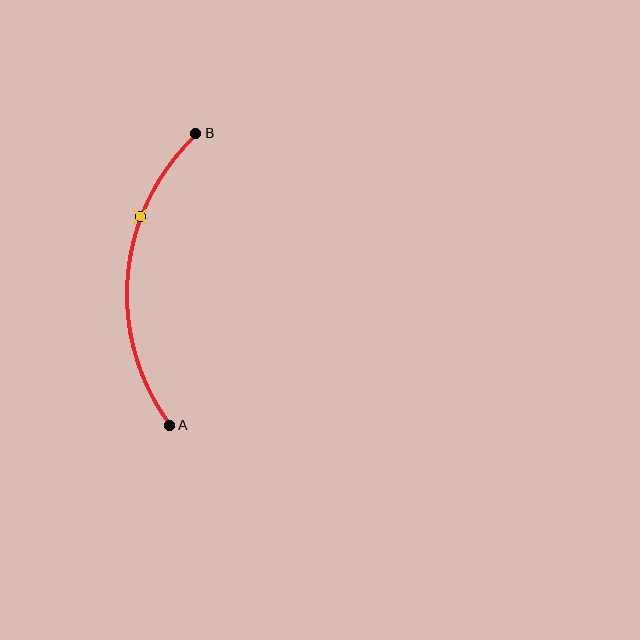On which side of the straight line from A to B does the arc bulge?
The arc bulges to the left of the straight line connecting A and B.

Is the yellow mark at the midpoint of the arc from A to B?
No. The yellow mark lies on the arc but is closer to endpoint B. The arc midpoint would be at the point on the curve equidistant along the arc from both A and B.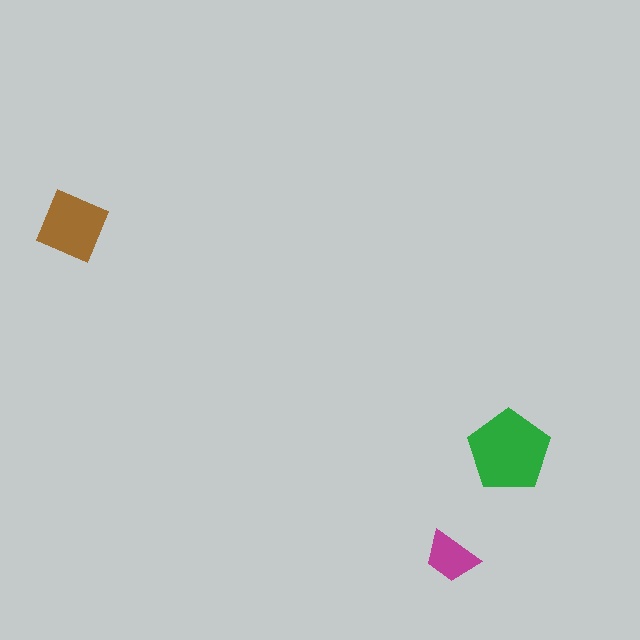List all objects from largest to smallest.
The green pentagon, the brown diamond, the magenta trapezoid.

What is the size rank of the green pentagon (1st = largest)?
1st.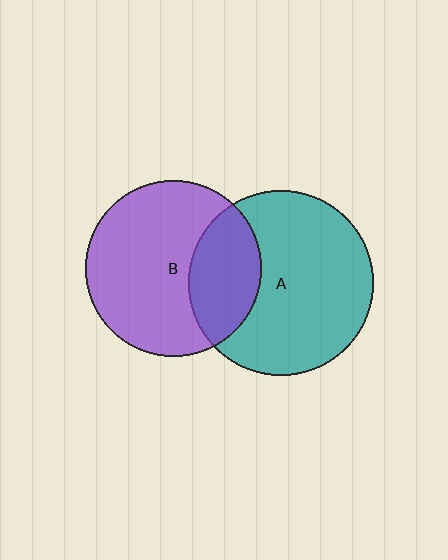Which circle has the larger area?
Circle A (teal).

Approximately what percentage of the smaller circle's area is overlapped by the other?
Approximately 30%.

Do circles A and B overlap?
Yes.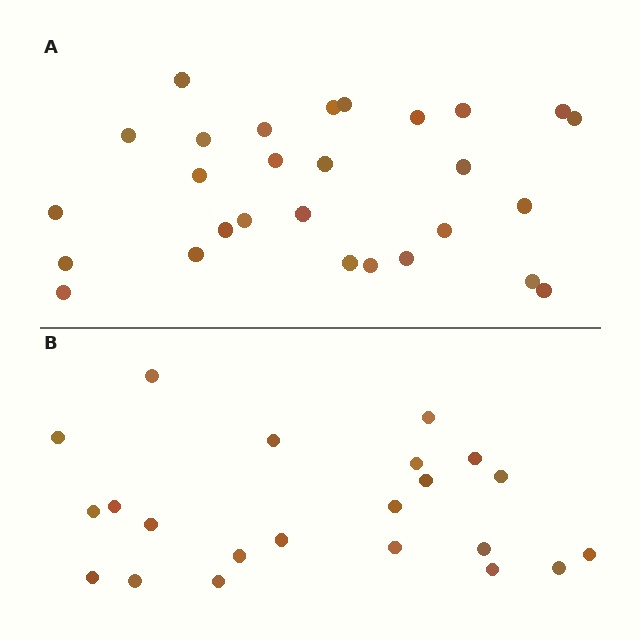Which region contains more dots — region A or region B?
Region A (the top region) has more dots.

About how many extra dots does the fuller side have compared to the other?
Region A has about 6 more dots than region B.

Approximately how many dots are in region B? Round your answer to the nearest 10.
About 20 dots. (The exact count is 22, which rounds to 20.)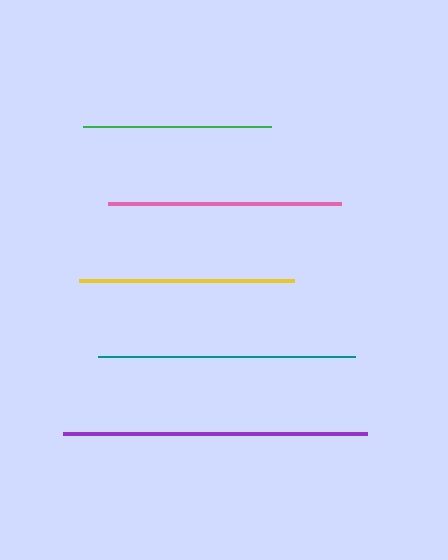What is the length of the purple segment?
The purple segment is approximately 304 pixels long.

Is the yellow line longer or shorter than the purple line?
The purple line is longer than the yellow line.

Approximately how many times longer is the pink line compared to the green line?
The pink line is approximately 1.2 times the length of the green line.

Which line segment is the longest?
The purple line is the longest at approximately 304 pixels.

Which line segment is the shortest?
The green line is the shortest at approximately 187 pixels.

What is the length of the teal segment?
The teal segment is approximately 256 pixels long.